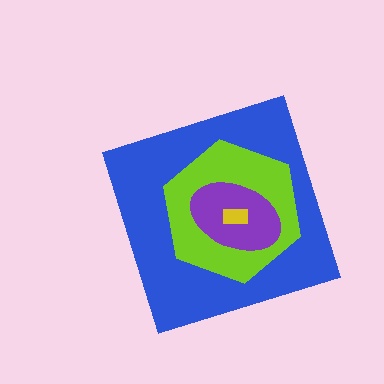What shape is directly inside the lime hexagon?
The purple ellipse.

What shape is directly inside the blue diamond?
The lime hexagon.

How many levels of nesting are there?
4.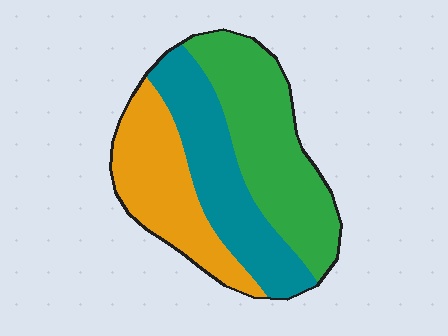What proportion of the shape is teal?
Teal takes up about one third (1/3) of the shape.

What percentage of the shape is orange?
Orange covers 29% of the shape.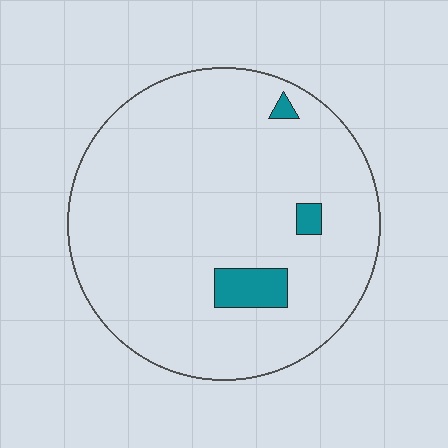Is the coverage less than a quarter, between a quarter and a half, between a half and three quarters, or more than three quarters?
Less than a quarter.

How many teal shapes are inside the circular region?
3.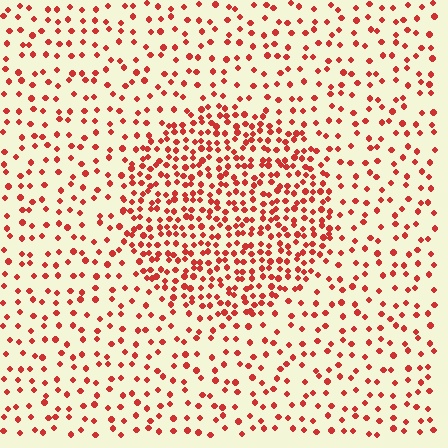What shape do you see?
I see a circle.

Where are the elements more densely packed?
The elements are more densely packed inside the circle boundary.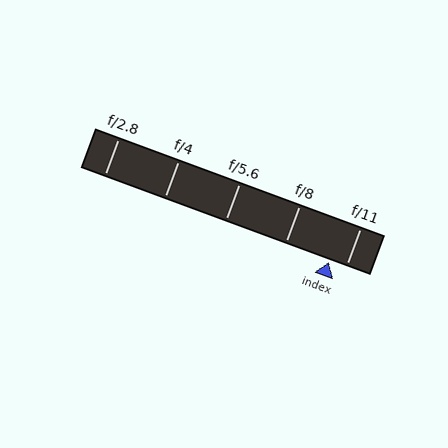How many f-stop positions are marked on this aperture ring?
There are 5 f-stop positions marked.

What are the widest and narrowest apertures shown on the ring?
The widest aperture shown is f/2.8 and the narrowest is f/11.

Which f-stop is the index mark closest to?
The index mark is closest to f/11.